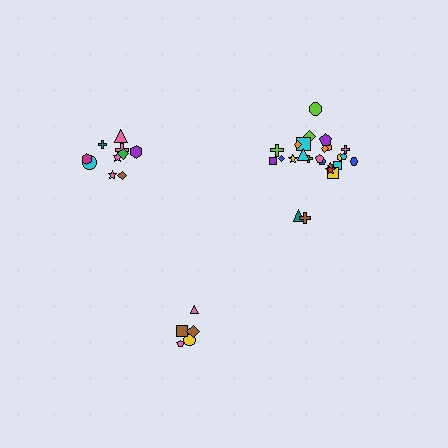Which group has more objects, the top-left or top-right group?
The top-right group.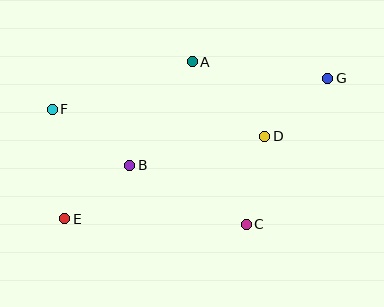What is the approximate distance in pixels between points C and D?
The distance between C and D is approximately 90 pixels.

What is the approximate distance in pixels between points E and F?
The distance between E and F is approximately 111 pixels.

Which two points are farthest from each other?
Points E and G are farthest from each other.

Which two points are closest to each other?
Points B and E are closest to each other.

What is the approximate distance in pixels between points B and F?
The distance between B and F is approximately 96 pixels.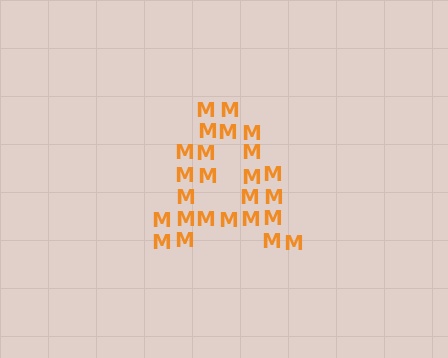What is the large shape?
The large shape is the letter A.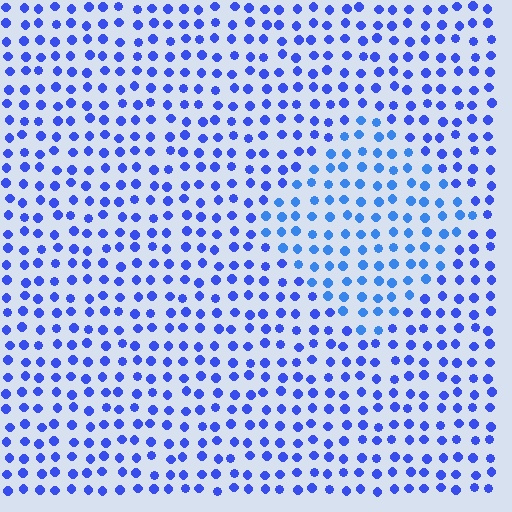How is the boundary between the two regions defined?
The boundary is defined purely by a slight shift in hue (about 19 degrees). Spacing, size, and orientation are identical on both sides.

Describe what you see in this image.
The image is filled with small blue elements in a uniform arrangement. A diamond-shaped region is visible where the elements are tinted to a slightly different hue, forming a subtle color boundary.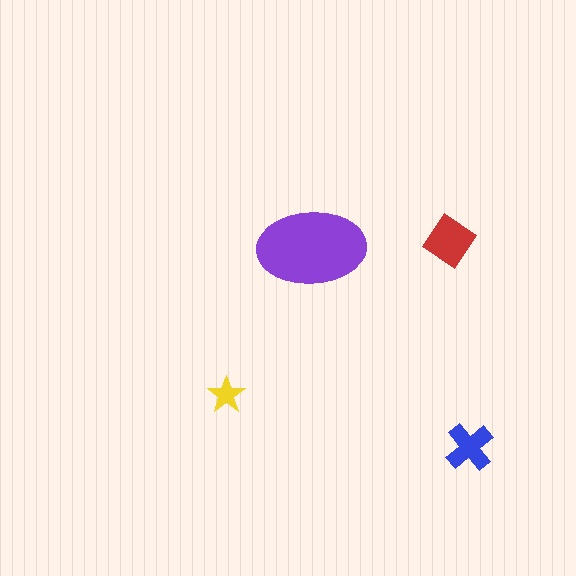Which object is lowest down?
The blue cross is bottommost.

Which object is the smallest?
The yellow star.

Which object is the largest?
The purple ellipse.